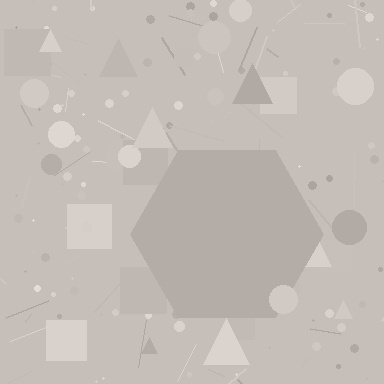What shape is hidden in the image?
A hexagon is hidden in the image.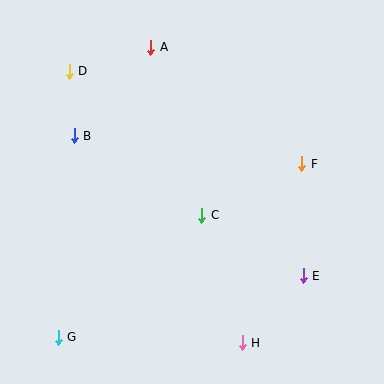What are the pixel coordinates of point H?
Point H is at (242, 343).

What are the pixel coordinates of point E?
Point E is at (303, 276).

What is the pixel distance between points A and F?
The distance between A and F is 191 pixels.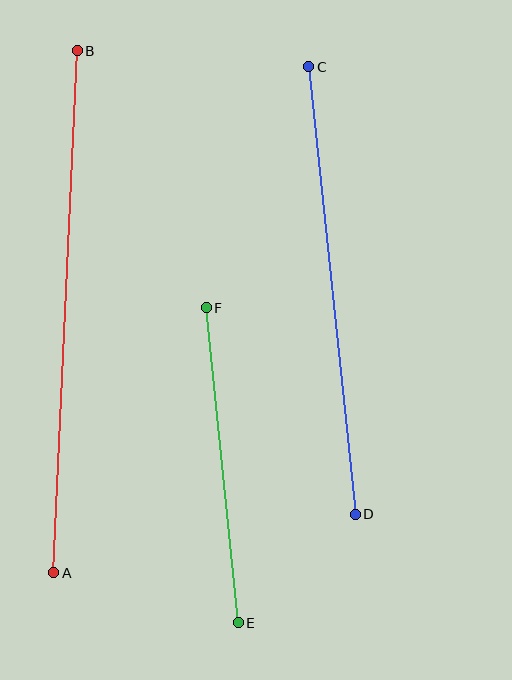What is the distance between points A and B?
The distance is approximately 522 pixels.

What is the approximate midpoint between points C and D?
The midpoint is at approximately (332, 290) pixels.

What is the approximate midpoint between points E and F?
The midpoint is at approximately (222, 465) pixels.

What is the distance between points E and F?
The distance is approximately 317 pixels.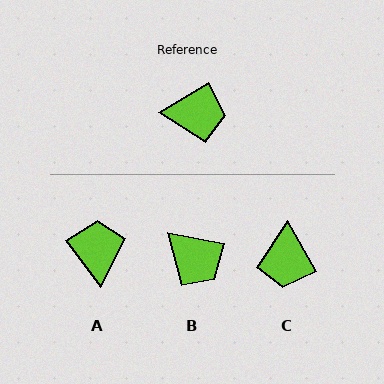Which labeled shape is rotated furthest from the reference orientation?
A, about 96 degrees away.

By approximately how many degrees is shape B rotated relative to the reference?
Approximately 42 degrees clockwise.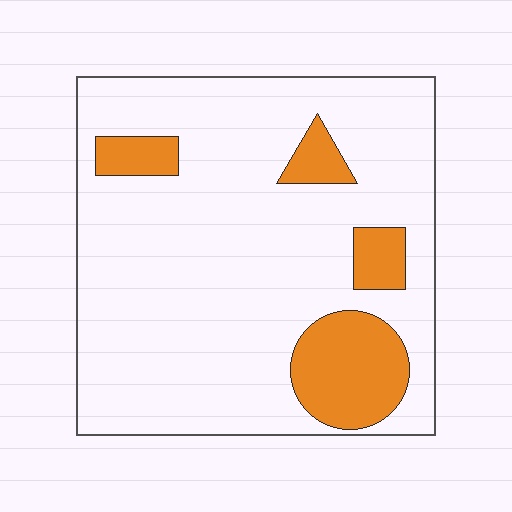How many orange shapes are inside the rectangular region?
4.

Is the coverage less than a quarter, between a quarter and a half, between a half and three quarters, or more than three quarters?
Less than a quarter.